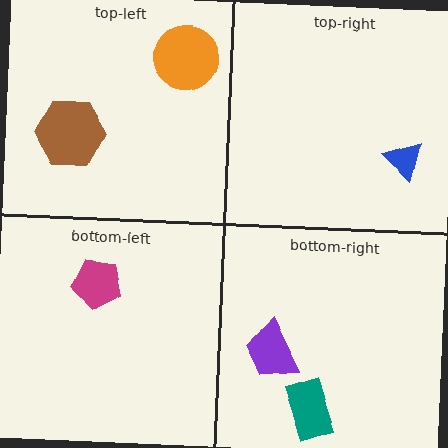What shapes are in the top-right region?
The blue triangle.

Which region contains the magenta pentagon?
The bottom-left region.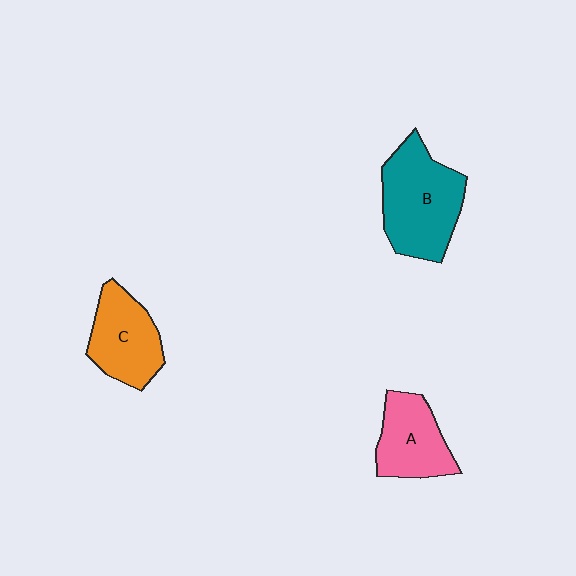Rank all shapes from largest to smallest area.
From largest to smallest: B (teal), C (orange), A (pink).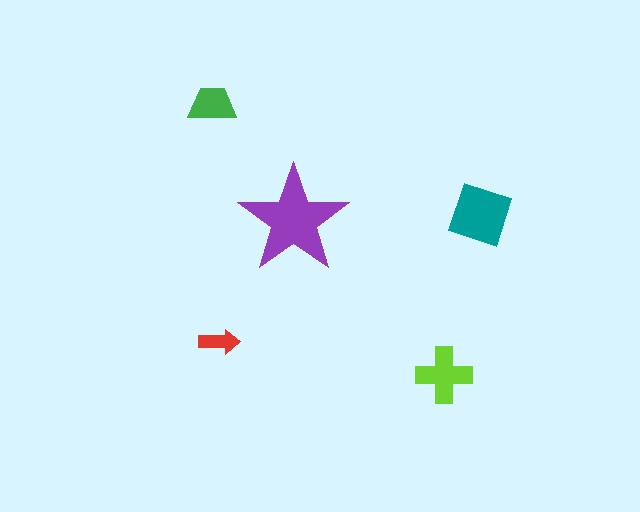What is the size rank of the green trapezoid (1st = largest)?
4th.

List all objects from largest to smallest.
The purple star, the teal diamond, the lime cross, the green trapezoid, the red arrow.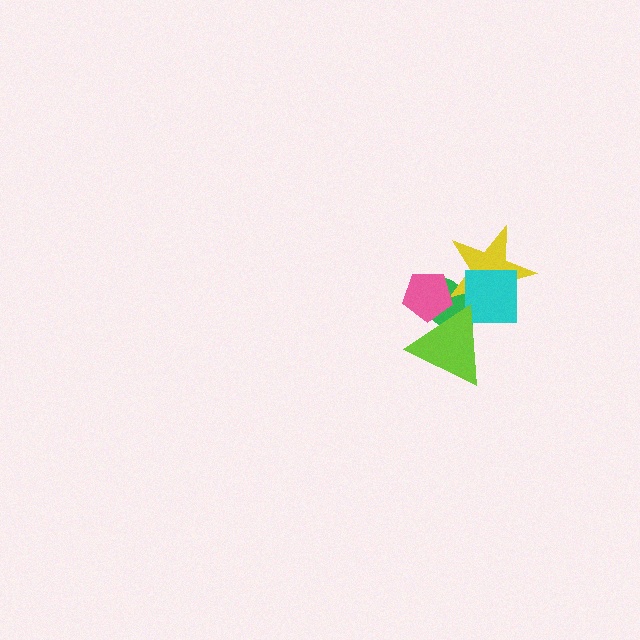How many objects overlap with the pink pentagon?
3 objects overlap with the pink pentagon.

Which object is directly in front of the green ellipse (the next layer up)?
The yellow star is directly in front of the green ellipse.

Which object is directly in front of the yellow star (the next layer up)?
The pink pentagon is directly in front of the yellow star.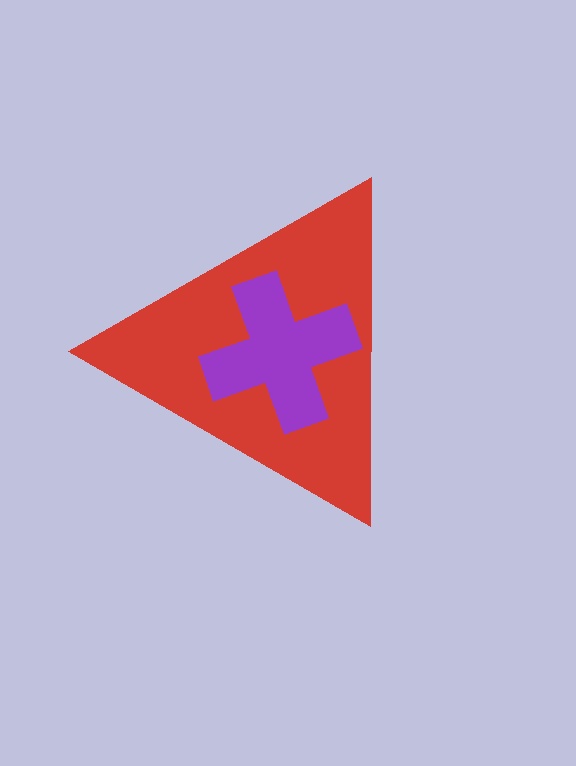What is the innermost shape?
The purple cross.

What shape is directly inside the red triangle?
The purple cross.